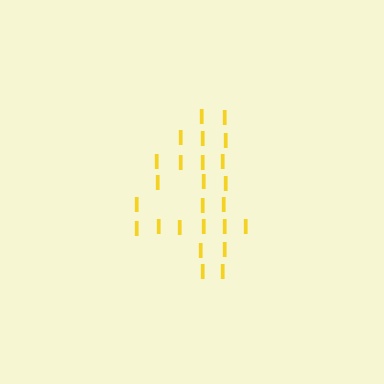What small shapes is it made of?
It is made of small letter I's.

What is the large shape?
The large shape is the digit 4.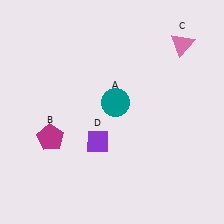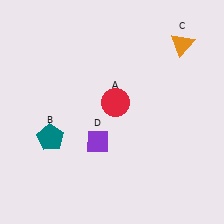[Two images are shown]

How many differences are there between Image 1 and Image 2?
There are 3 differences between the two images.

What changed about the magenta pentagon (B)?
In Image 1, B is magenta. In Image 2, it changed to teal.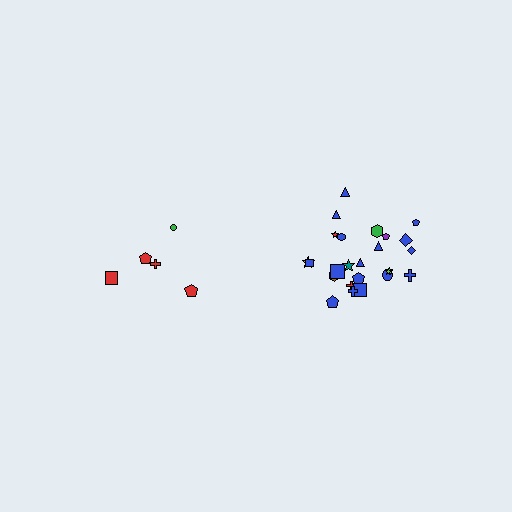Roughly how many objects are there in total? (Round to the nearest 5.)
Roughly 30 objects in total.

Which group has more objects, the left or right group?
The right group.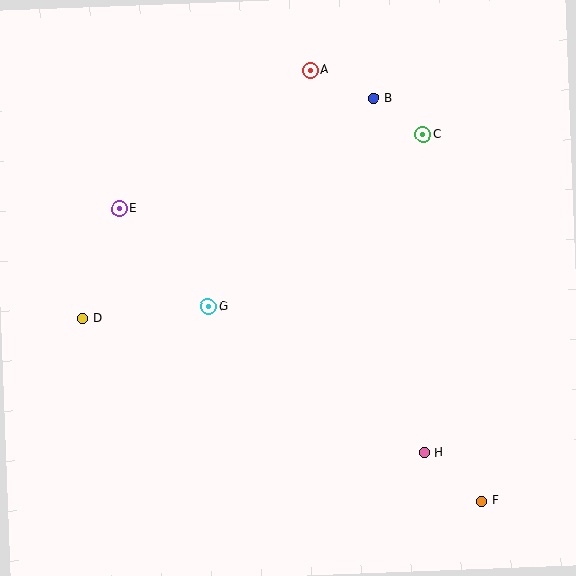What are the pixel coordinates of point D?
Point D is at (83, 318).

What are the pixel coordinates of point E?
Point E is at (119, 209).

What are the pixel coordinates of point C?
Point C is at (423, 135).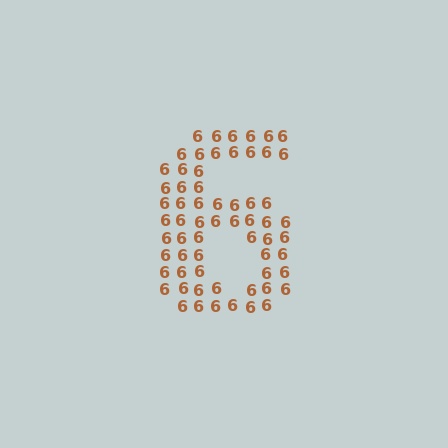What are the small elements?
The small elements are digit 6's.